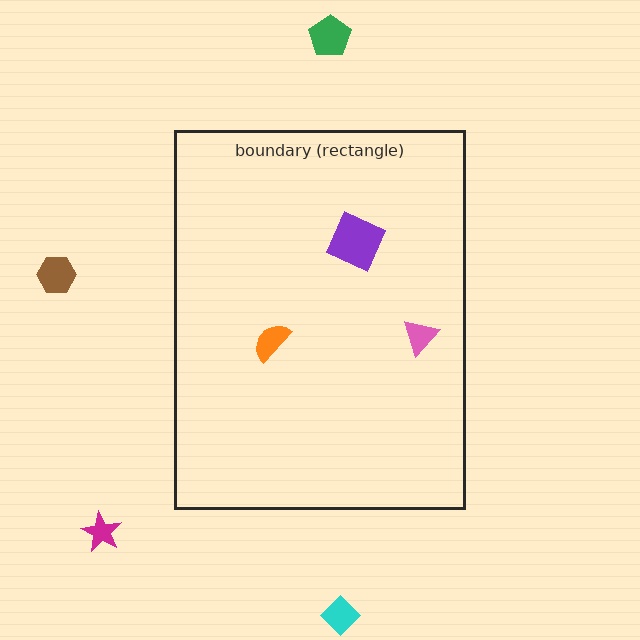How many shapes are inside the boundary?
3 inside, 4 outside.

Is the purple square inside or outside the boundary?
Inside.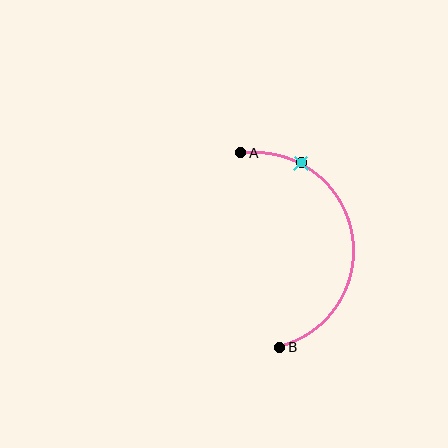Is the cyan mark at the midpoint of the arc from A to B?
No. The cyan mark lies on the arc but is closer to endpoint A. The arc midpoint would be at the point on the curve equidistant along the arc from both A and B.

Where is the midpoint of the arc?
The arc midpoint is the point on the curve farthest from the straight line joining A and B. It sits to the right of that line.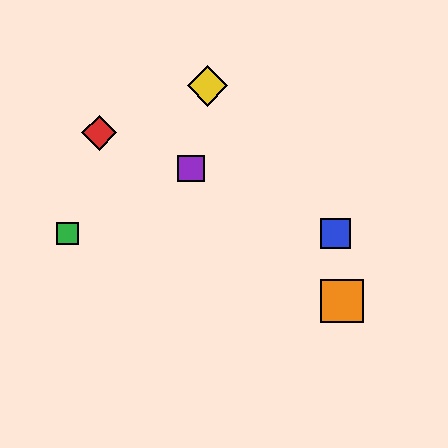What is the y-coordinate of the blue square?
The blue square is at y≈233.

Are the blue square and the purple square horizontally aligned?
No, the blue square is at y≈233 and the purple square is at y≈168.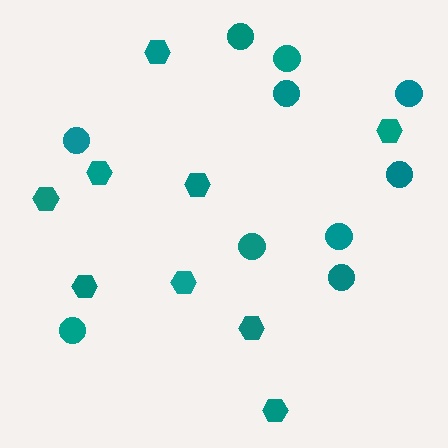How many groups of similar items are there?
There are 2 groups: one group of circles (10) and one group of hexagons (9).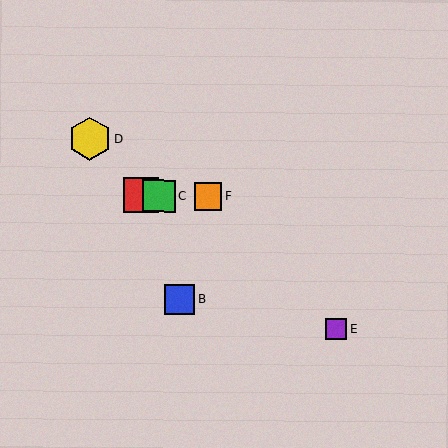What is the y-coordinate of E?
Object E is at y≈329.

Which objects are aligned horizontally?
Objects A, C, F are aligned horizontally.